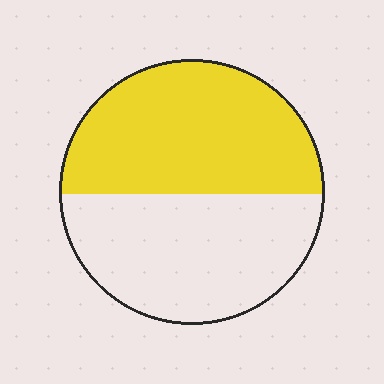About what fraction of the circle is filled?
About one half (1/2).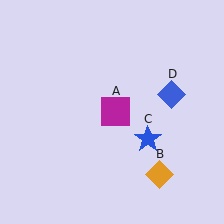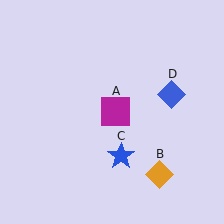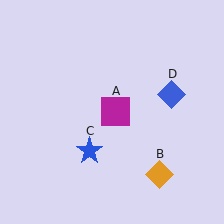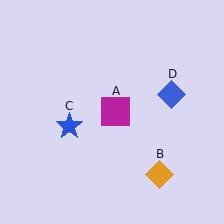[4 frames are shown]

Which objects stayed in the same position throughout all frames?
Magenta square (object A) and orange diamond (object B) and blue diamond (object D) remained stationary.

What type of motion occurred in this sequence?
The blue star (object C) rotated clockwise around the center of the scene.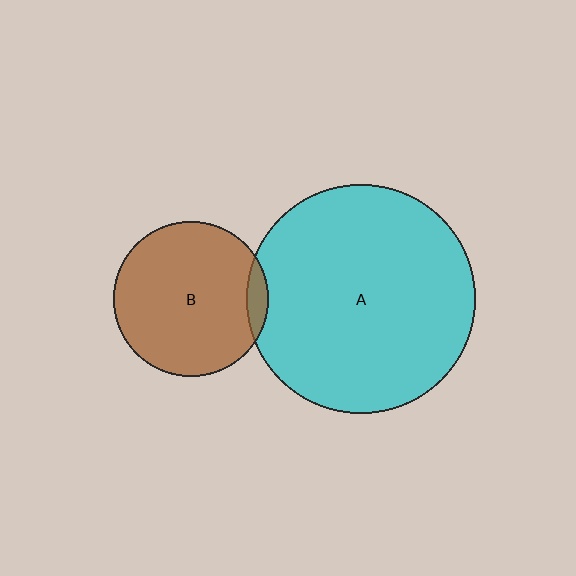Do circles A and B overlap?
Yes.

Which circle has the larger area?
Circle A (cyan).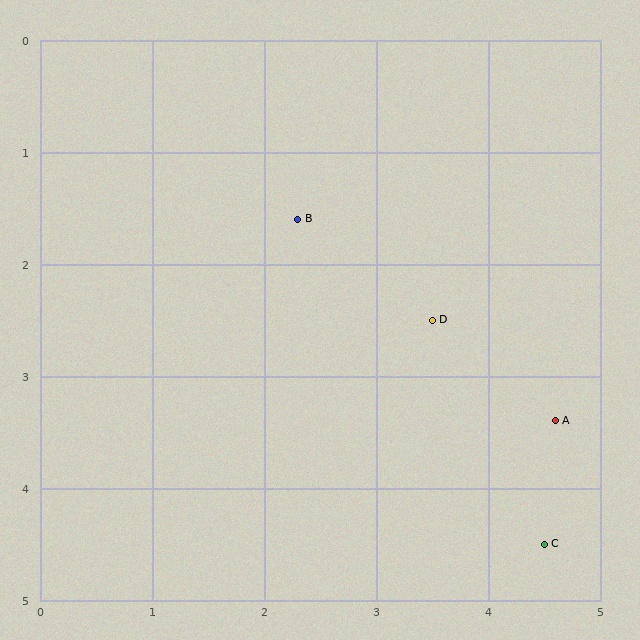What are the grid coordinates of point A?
Point A is at approximately (4.6, 3.4).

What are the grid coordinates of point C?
Point C is at approximately (4.5, 4.5).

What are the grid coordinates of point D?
Point D is at approximately (3.5, 2.5).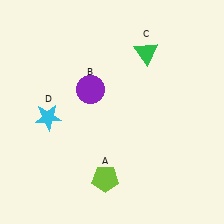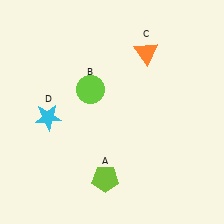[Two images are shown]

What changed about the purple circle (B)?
In Image 1, B is purple. In Image 2, it changed to lime.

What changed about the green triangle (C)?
In Image 1, C is green. In Image 2, it changed to orange.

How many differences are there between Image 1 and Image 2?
There are 2 differences between the two images.